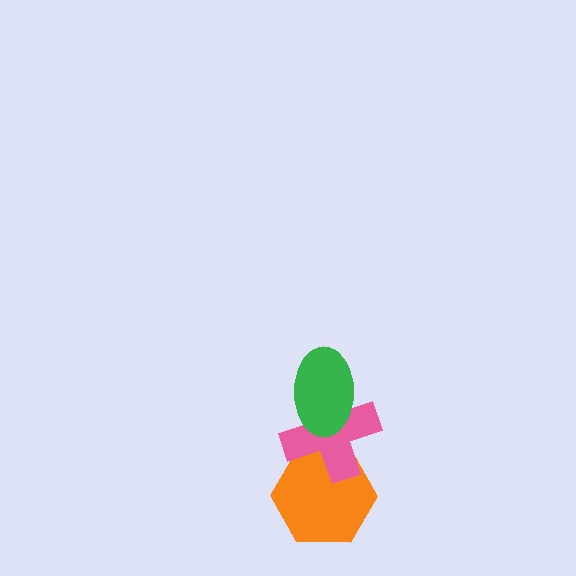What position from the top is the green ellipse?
The green ellipse is 1st from the top.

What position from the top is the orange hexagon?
The orange hexagon is 3rd from the top.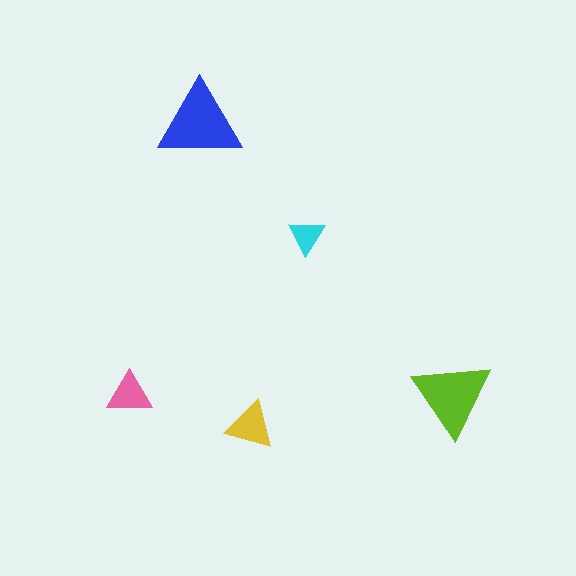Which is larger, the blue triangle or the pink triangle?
The blue one.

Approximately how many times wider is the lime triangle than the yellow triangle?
About 1.5 times wider.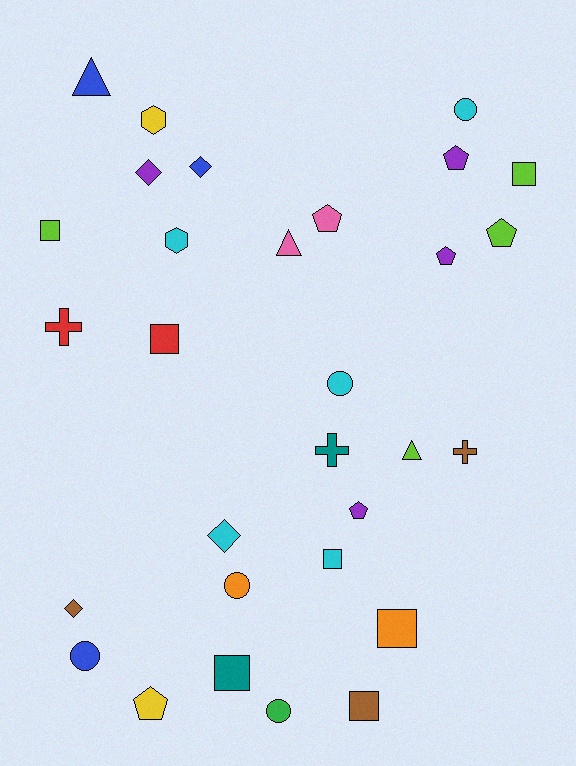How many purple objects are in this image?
There are 4 purple objects.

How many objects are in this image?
There are 30 objects.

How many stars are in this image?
There are no stars.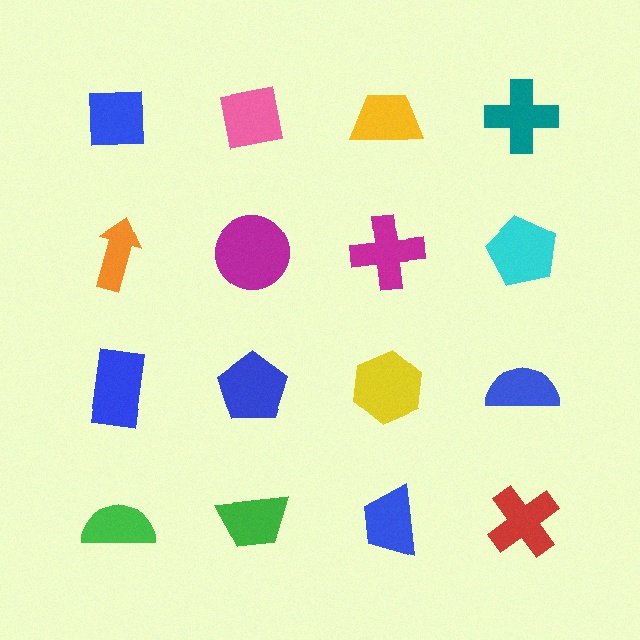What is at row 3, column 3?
A yellow hexagon.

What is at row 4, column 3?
A blue trapezoid.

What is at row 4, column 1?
A green semicircle.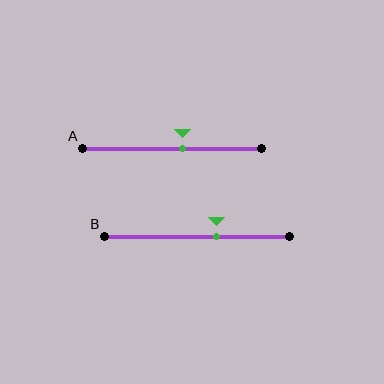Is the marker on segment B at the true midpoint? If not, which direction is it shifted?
No, the marker on segment B is shifted to the right by about 11% of the segment length.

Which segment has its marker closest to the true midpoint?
Segment A has its marker closest to the true midpoint.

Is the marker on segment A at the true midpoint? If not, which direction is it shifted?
No, the marker on segment A is shifted to the right by about 6% of the segment length.